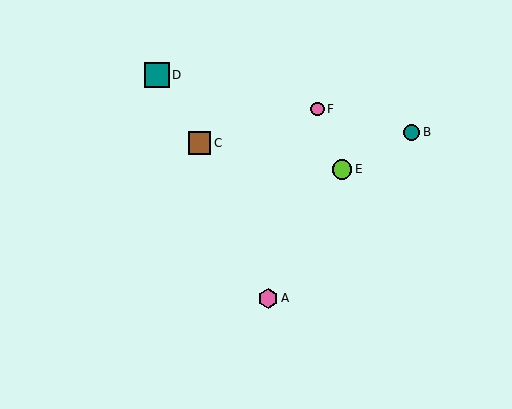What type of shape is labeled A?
Shape A is a pink hexagon.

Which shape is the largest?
The teal square (labeled D) is the largest.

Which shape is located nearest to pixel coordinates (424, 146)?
The teal circle (labeled B) at (412, 132) is nearest to that location.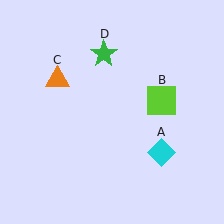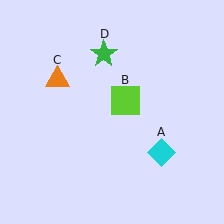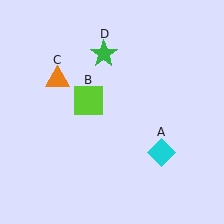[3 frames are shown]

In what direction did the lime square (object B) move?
The lime square (object B) moved left.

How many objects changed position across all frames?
1 object changed position: lime square (object B).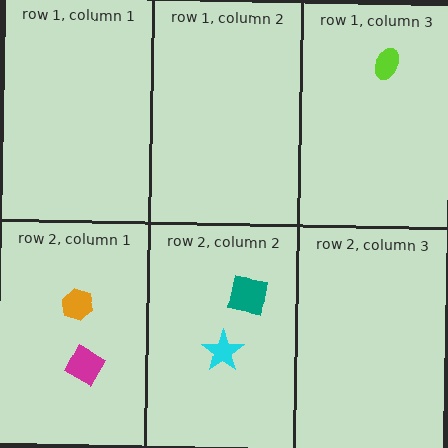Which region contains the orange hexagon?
The row 2, column 1 region.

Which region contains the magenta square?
The row 2, column 1 region.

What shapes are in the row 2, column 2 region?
The cyan star, the teal square.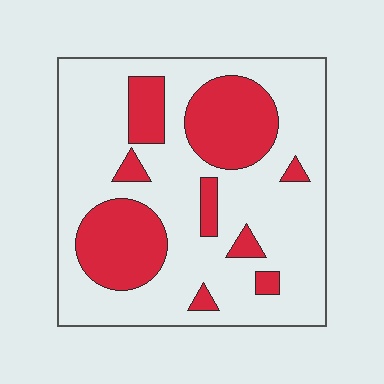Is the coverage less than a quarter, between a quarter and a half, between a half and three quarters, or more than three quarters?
Between a quarter and a half.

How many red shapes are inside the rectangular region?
9.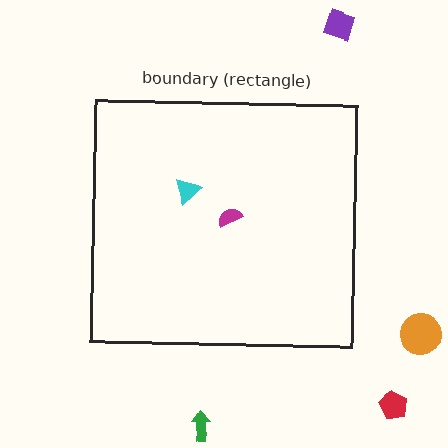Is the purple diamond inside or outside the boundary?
Outside.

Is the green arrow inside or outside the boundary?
Outside.